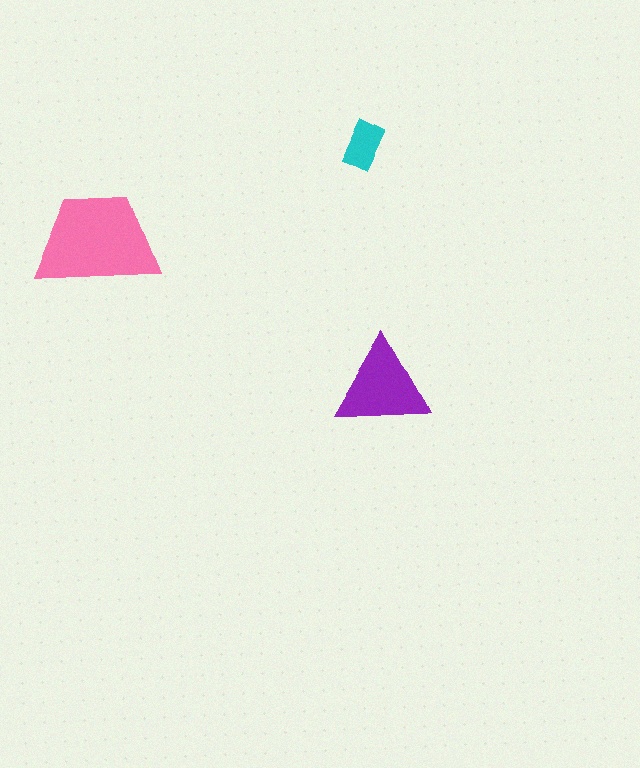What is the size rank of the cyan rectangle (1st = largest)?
3rd.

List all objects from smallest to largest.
The cyan rectangle, the purple triangle, the pink trapezoid.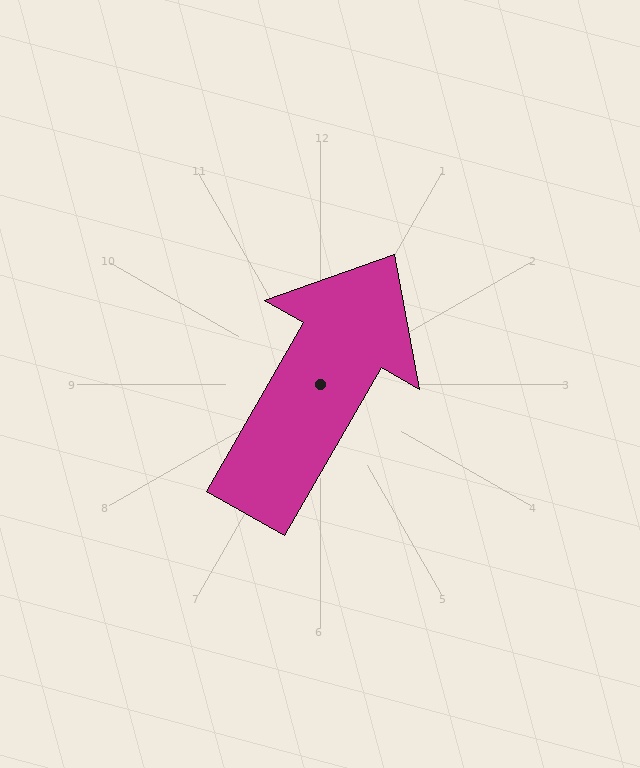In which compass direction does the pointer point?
Northeast.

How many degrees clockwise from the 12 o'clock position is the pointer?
Approximately 30 degrees.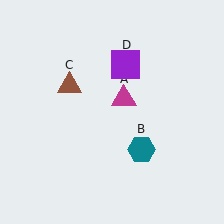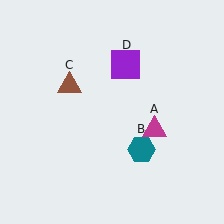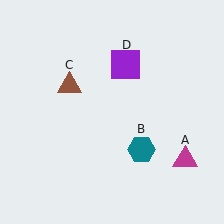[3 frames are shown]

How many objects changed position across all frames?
1 object changed position: magenta triangle (object A).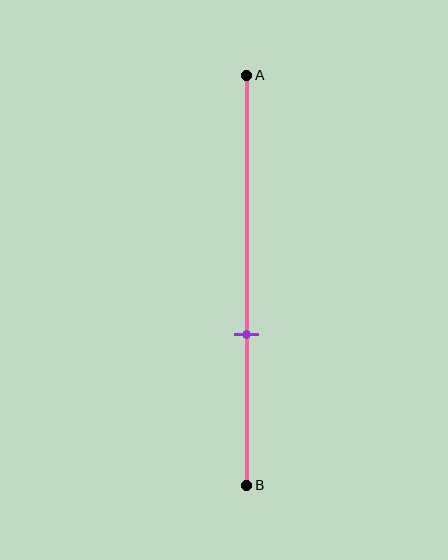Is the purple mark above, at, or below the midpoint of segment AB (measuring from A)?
The purple mark is below the midpoint of segment AB.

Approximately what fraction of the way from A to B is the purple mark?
The purple mark is approximately 65% of the way from A to B.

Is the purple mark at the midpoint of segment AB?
No, the mark is at about 65% from A, not at the 50% midpoint.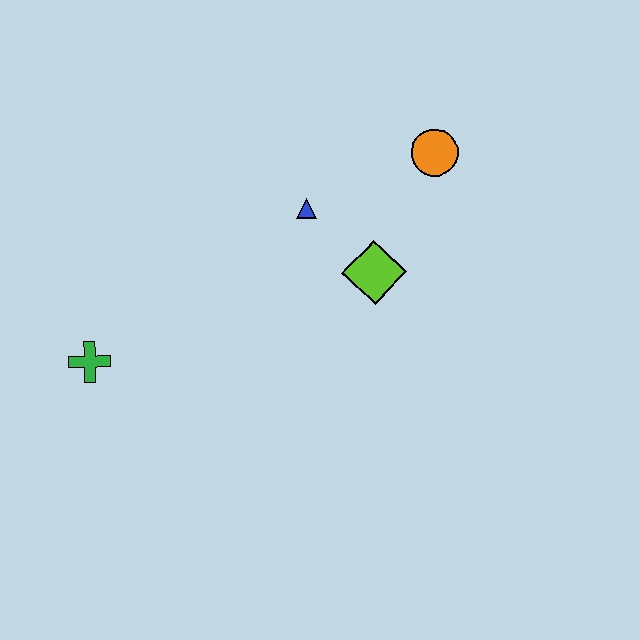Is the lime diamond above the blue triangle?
No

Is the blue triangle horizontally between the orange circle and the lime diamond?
No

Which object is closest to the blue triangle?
The lime diamond is closest to the blue triangle.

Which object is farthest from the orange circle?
The green cross is farthest from the orange circle.